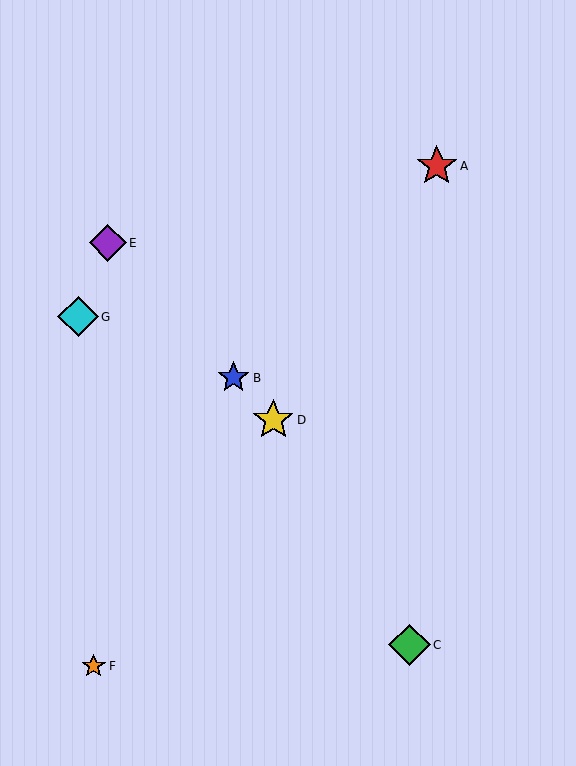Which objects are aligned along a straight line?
Objects B, D, E are aligned along a straight line.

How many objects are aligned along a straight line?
3 objects (B, D, E) are aligned along a straight line.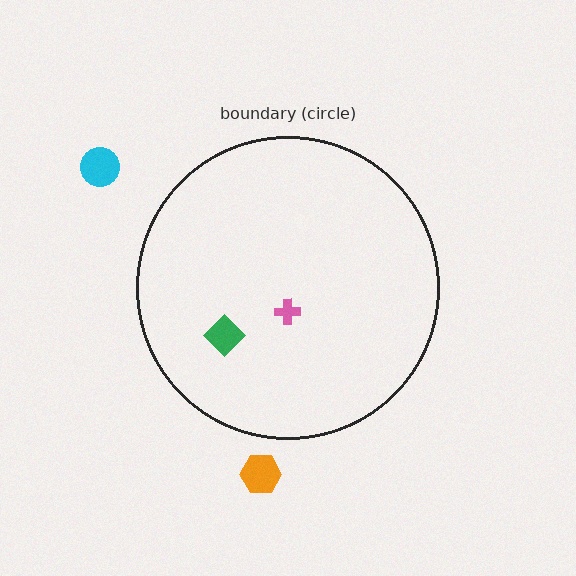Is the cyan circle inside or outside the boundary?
Outside.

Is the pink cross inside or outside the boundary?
Inside.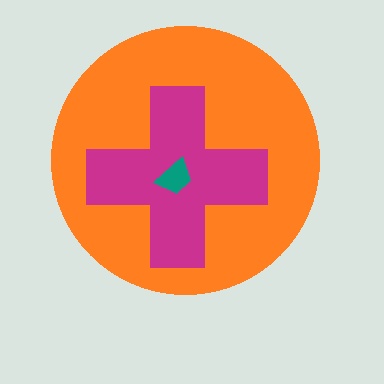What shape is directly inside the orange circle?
The magenta cross.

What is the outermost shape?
The orange circle.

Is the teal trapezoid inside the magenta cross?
Yes.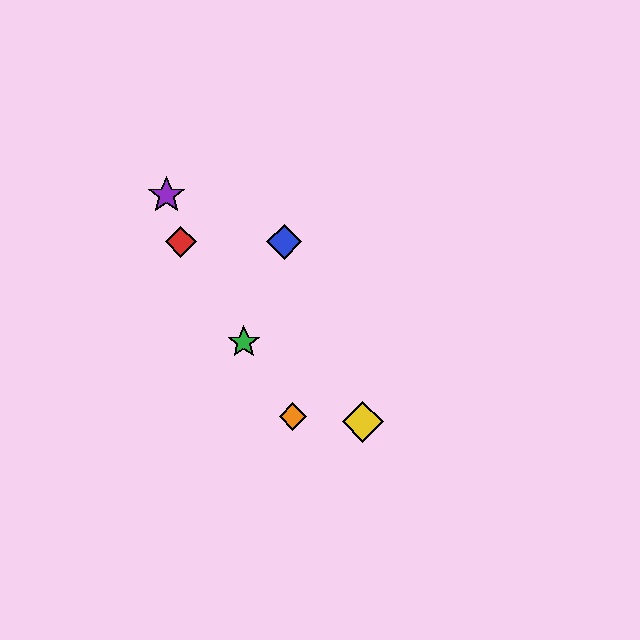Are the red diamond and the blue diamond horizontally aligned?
Yes, both are at y≈242.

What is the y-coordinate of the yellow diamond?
The yellow diamond is at y≈422.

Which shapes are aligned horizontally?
The red diamond, the blue diamond are aligned horizontally.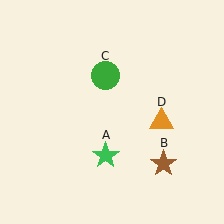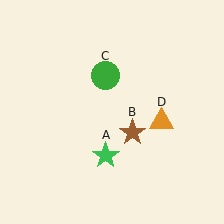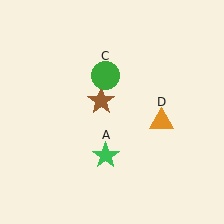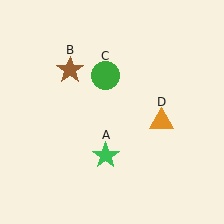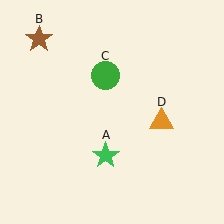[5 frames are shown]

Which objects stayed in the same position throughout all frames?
Green star (object A) and green circle (object C) and orange triangle (object D) remained stationary.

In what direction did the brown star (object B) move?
The brown star (object B) moved up and to the left.